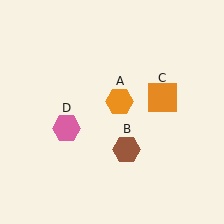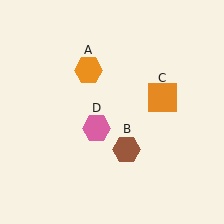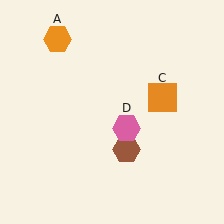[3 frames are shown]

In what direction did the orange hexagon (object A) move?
The orange hexagon (object A) moved up and to the left.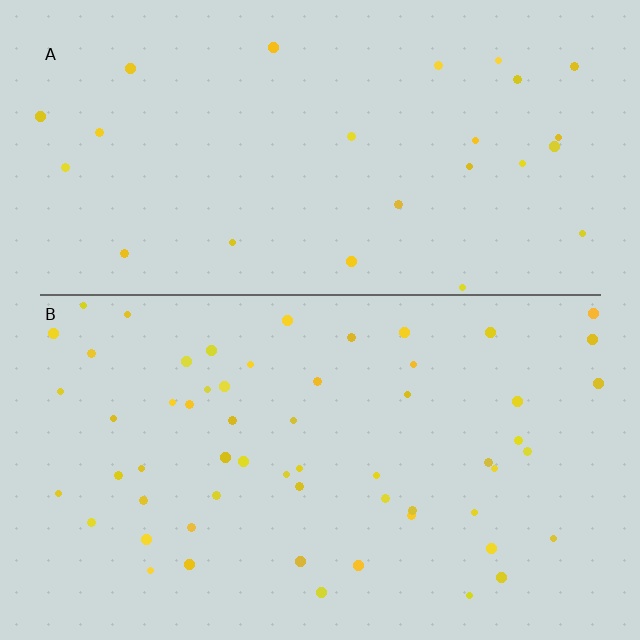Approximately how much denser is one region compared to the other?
Approximately 2.3× — region B over region A.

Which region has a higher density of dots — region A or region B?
B (the bottom).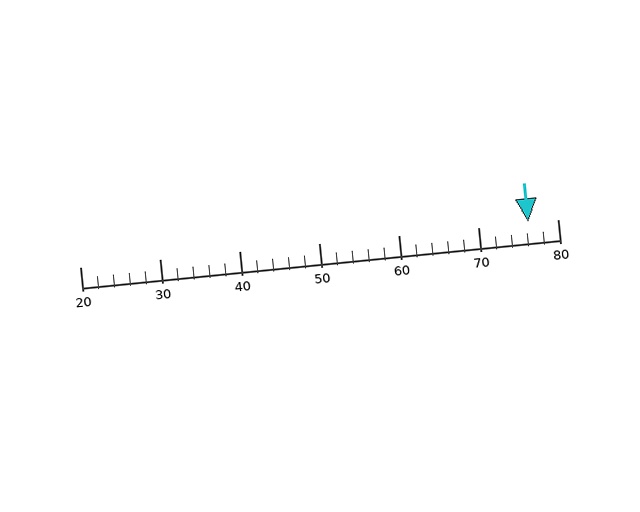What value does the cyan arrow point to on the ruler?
The cyan arrow points to approximately 76.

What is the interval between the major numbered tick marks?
The major tick marks are spaced 10 units apart.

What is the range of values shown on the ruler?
The ruler shows values from 20 to 80.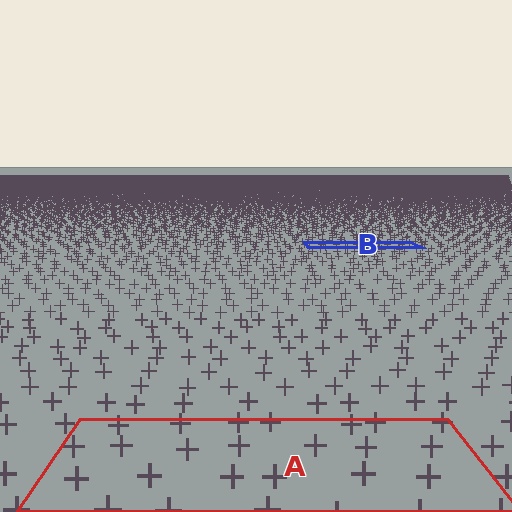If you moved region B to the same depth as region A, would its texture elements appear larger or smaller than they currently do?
They would appear larger. At a closer depth, the same texture elements are projected at a bigger on-screen size.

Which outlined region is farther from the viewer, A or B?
Region B is farther from the viewer — the texture elements inside it appear smaller and more densely packed.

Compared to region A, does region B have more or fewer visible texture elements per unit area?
Region B has more texture elements per unit area — they are packed more densely because it is farther away.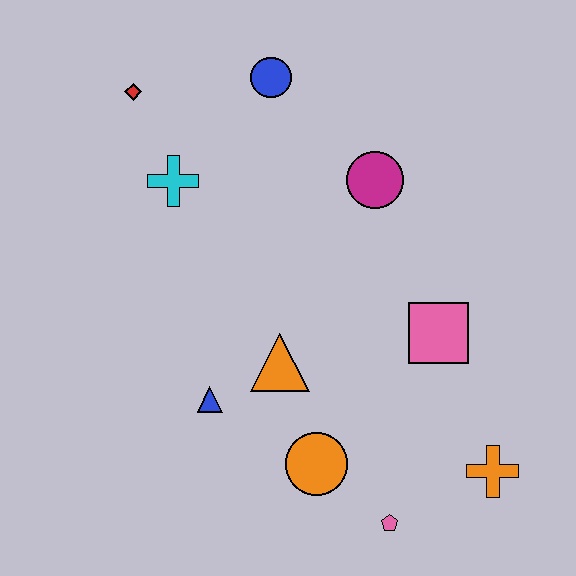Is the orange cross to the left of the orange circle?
No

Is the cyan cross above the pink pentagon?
Yes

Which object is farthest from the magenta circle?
The pink pentagon is farthest from the magenta circle.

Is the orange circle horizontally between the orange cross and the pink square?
No